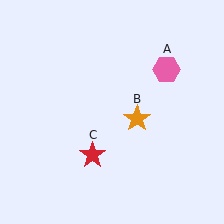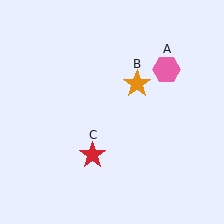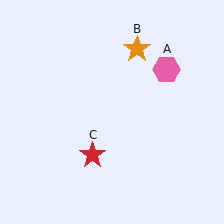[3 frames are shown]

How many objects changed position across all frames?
1 object changed position: orange star (object B).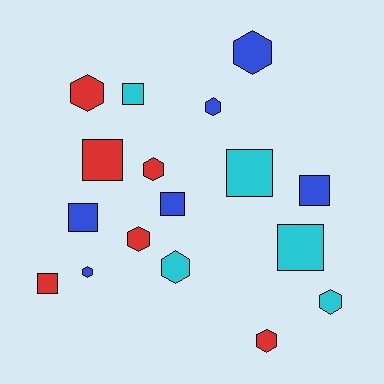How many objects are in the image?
There are 17 objects.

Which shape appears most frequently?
Hexagon, with 9 objects.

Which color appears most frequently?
Red, with 6 objects.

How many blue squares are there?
There are 3 blue squares.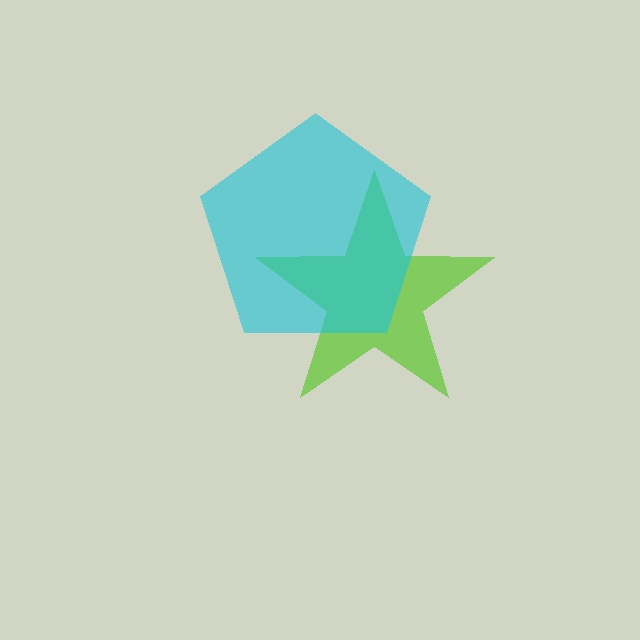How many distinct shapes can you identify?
There are 2 distinct shapes: a lime star, a cyan pentagon.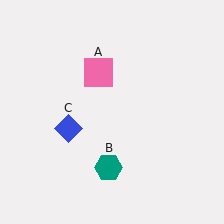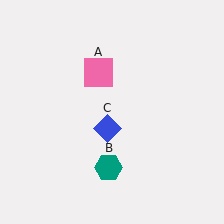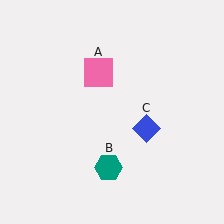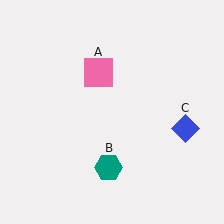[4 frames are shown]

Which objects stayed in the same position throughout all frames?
Pink square (object A) and teal hexagon (object B) remained stationary.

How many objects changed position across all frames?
1 object changed position: blue diamond (object C).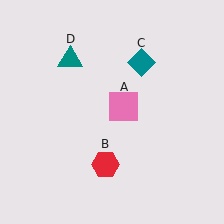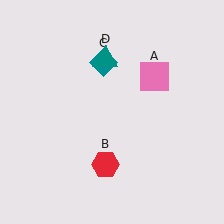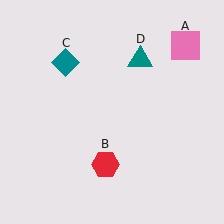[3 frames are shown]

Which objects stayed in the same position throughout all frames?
Red hexagon (object B) remained stationary.